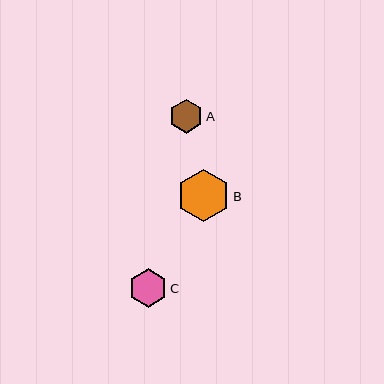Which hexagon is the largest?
Hexagon B is the largest with a size of approximately 53 pixels.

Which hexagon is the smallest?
Hexagon A is the smallest with a size of approximately 34 pixels.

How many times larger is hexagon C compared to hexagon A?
Hexagon C is approximately 1.1 times the size of hexagon A.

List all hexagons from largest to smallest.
From largest to smallest: B, C, A.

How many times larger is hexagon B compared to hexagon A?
Hexagon B is approximately 1.5 times the size of hexagon A.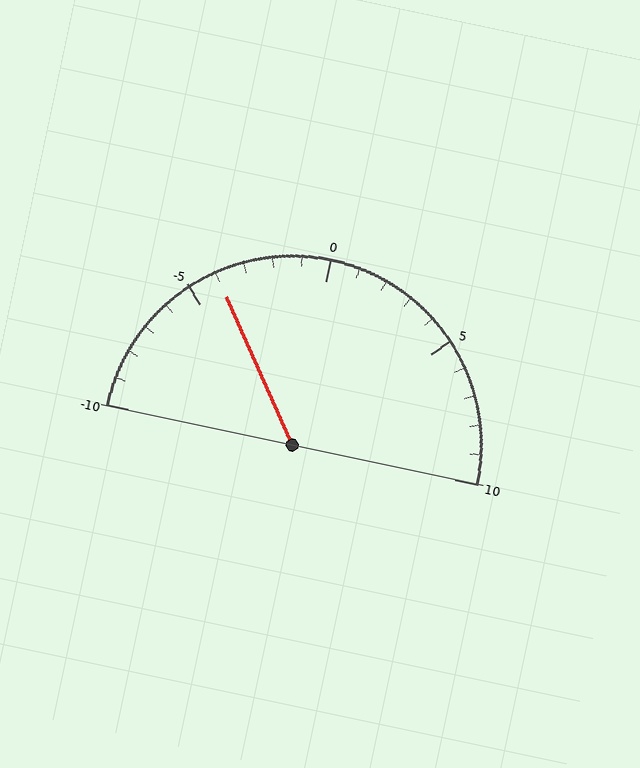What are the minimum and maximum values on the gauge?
The gauge ranges from -10 to 10.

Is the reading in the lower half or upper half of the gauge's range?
The reading is in the lower half of the range (-10 to 10).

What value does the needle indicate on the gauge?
The needle indicates approximately -4.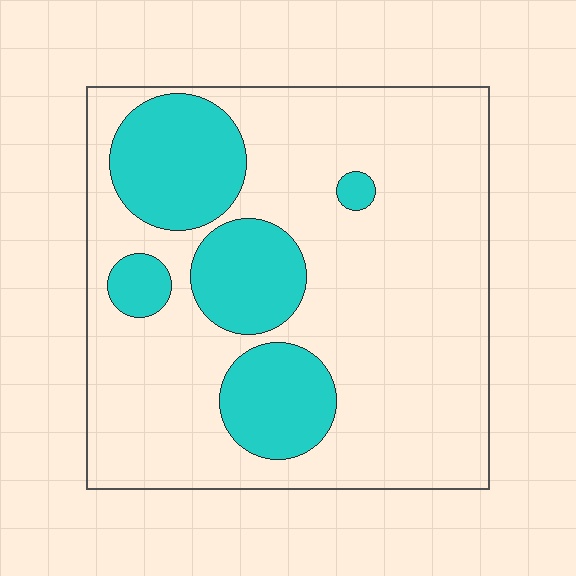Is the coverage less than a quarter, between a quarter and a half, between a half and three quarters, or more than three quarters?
Between a quarter and a half.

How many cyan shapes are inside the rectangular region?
5.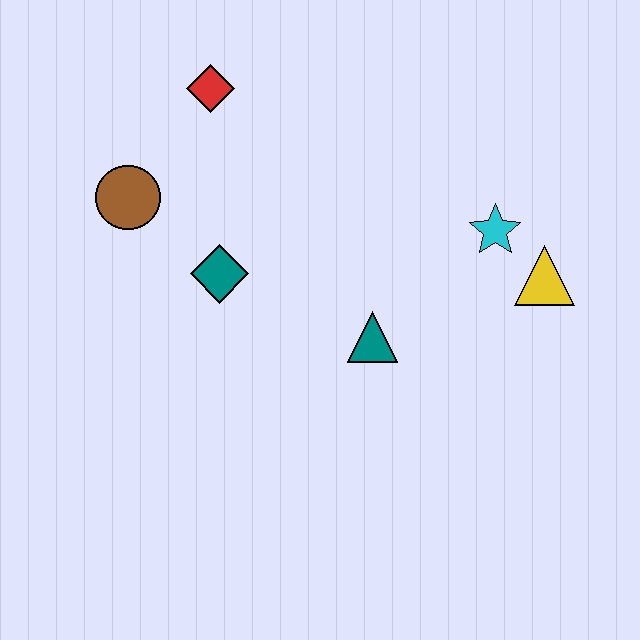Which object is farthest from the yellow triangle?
The brown circle is farthest from the yellow triangle.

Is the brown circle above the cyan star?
Yes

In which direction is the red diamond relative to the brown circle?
The red diamond is above the brown circle.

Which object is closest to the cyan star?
The yellow triangle is closest to the cyan star.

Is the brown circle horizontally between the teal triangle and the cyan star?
No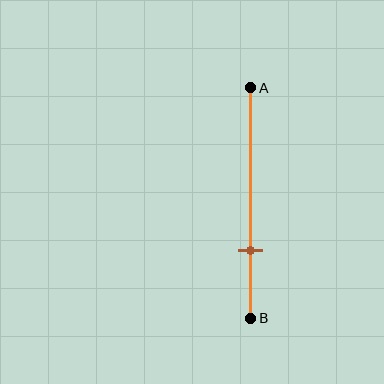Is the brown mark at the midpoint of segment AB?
No, the mark is at about 70% from A, not at the 50% midpoint.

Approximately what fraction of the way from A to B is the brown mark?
The brown mark is approximately 70% of the way from A to B.